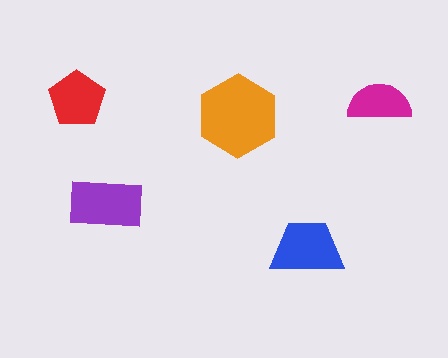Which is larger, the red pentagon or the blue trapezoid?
The blue trapezoid.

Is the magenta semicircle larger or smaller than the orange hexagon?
Smaller.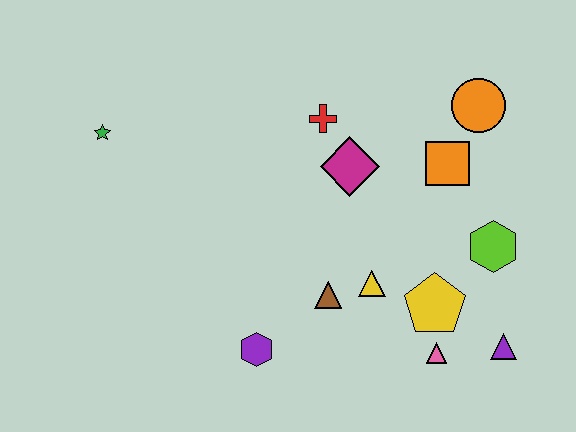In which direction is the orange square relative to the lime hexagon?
The orange square is above the lime hexagon.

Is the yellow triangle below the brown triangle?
No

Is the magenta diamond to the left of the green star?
No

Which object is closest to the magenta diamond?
The red cross is closest to the magenta diamond.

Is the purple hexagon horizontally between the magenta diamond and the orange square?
No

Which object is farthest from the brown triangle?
The green star is farthest from the brown triangle.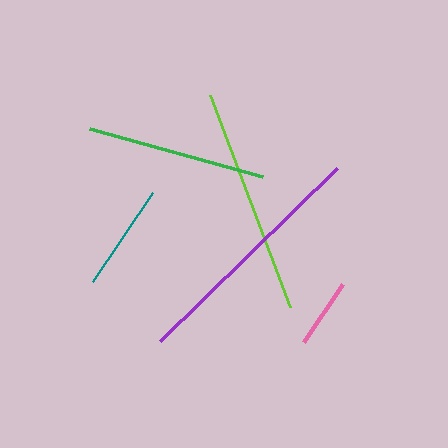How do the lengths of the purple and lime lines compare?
The purple and lime lines are approximately the same length.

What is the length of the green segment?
The green segment is approximately 179 pixels long.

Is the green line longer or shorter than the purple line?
The purple line is longer than the green line.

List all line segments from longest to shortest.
From longest to shortest: purple, lime, green, teal, pink.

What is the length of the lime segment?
The lime segment is approximately 227 pixels long.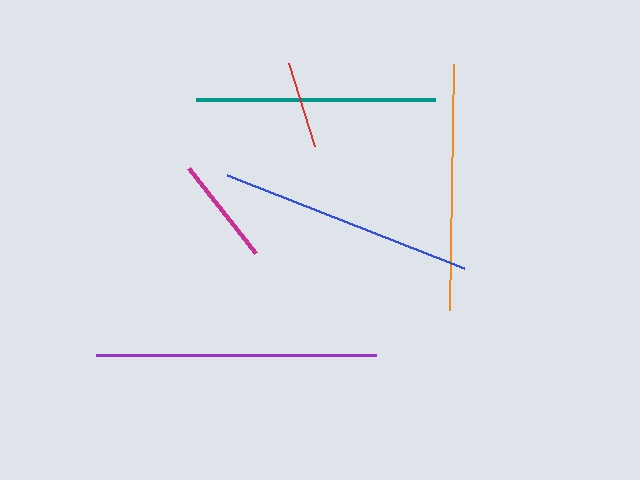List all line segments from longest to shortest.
From longest to shortest: purple, blue, orange, teal, magenta, red.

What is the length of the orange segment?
The orange segment is approximately 246 pixels long.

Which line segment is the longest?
The purple line is the longest at approximately 280 pixels.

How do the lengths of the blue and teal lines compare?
The blue and teal lines are approximately the same length.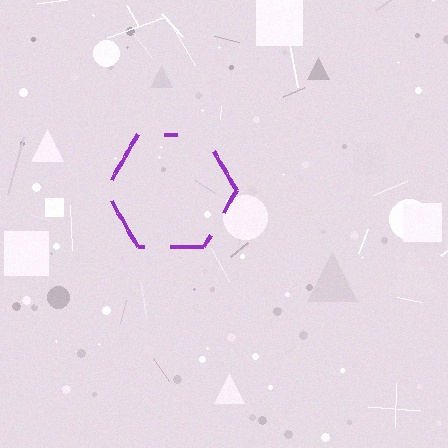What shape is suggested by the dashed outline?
The dashed outline suggests a hexagon.